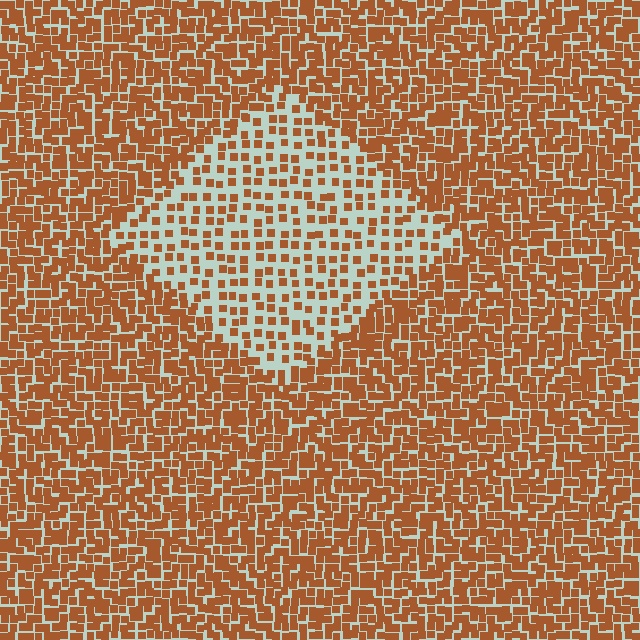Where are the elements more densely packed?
The elements are more densely packed outside the diamond boundary.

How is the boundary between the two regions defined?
The boundary is defined by a change in element density (approximately 2.2x ratio). All elements are the same color, size, and shape.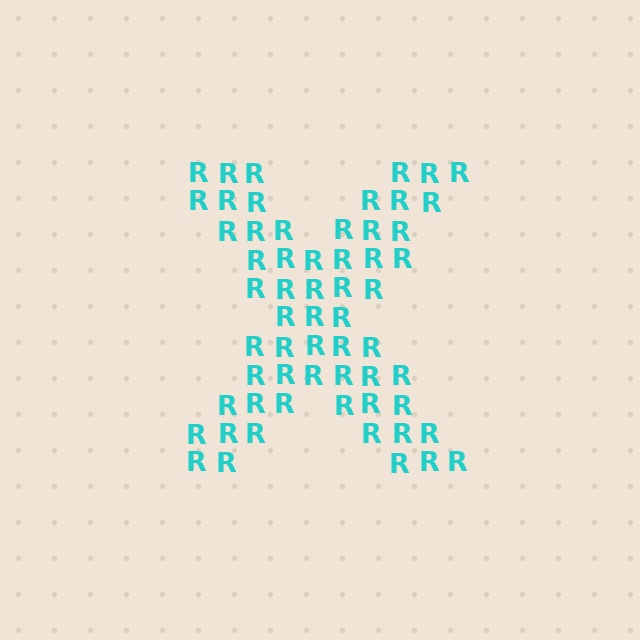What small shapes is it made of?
It is made of small letter R's.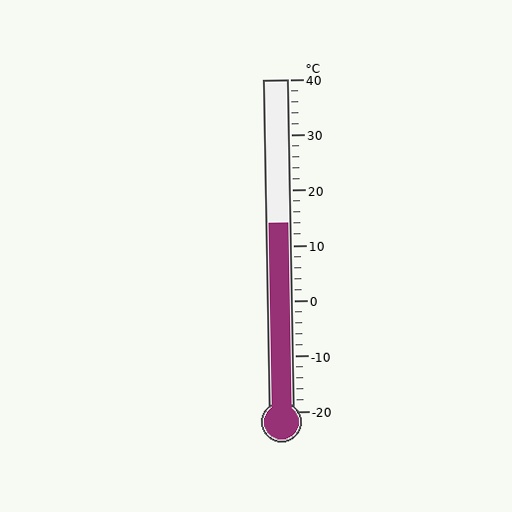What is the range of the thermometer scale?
The thermometer scale ranges from -20°C to 40°C.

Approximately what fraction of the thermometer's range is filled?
The thermometer is filled to approximately 55% of its range.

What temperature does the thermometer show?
The thermometer shows approximately 14°C.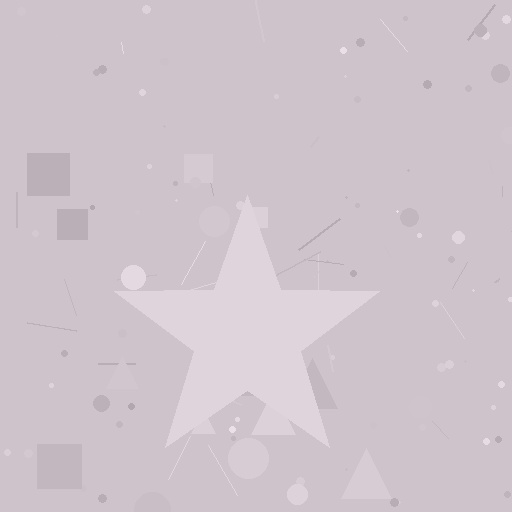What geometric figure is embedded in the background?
A star is embedded in the background.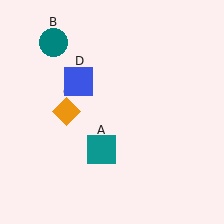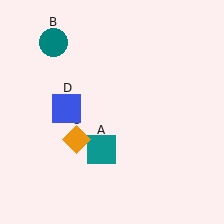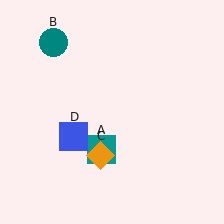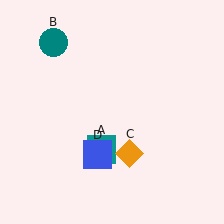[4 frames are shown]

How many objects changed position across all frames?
2 objects changed position: orange diamond (object C), blue square (object D).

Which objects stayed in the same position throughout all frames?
Teal square (object A) and teal circle (object B) remained stationary.